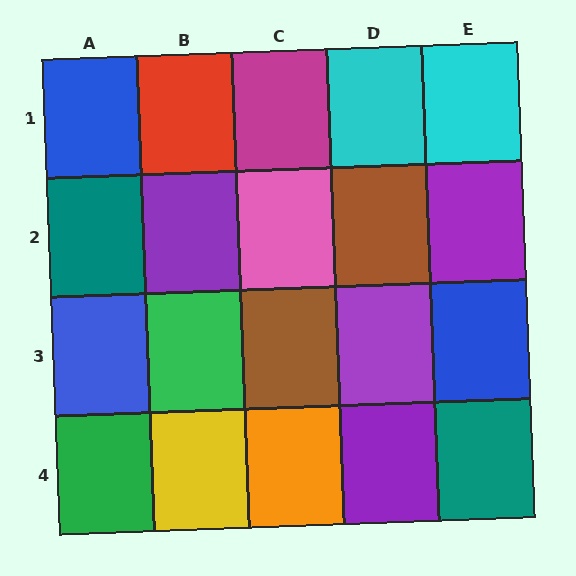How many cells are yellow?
1 cell is yellow.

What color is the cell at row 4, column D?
Purple.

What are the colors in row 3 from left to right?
Blue, green, brown, purple, blue.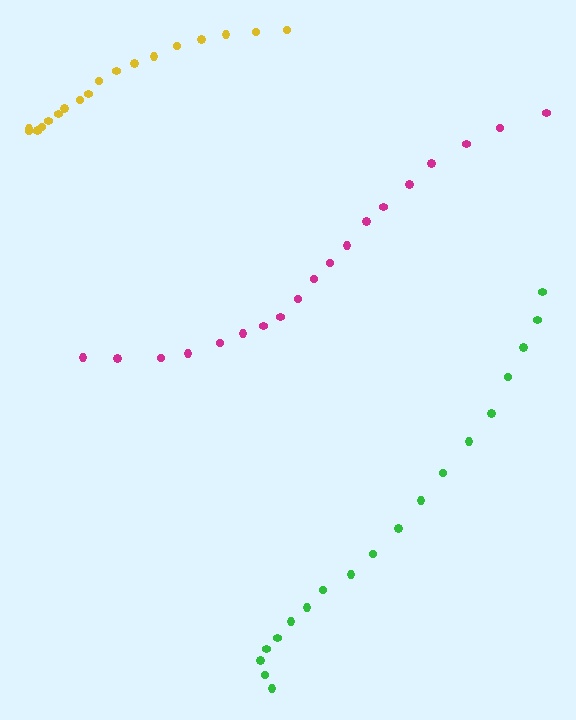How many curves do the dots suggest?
There are 3 distinct paths.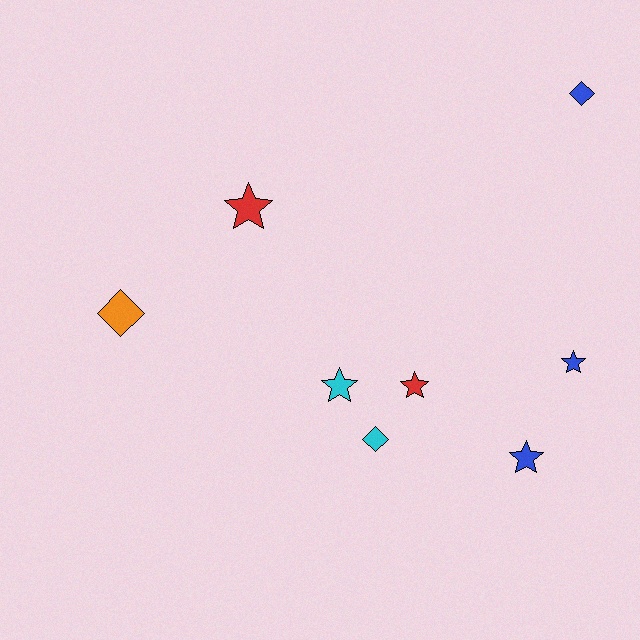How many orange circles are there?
There are no orange circles.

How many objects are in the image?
There are 8 objects.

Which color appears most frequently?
Blue, with 3 objects.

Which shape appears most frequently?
Star, with 5 objects.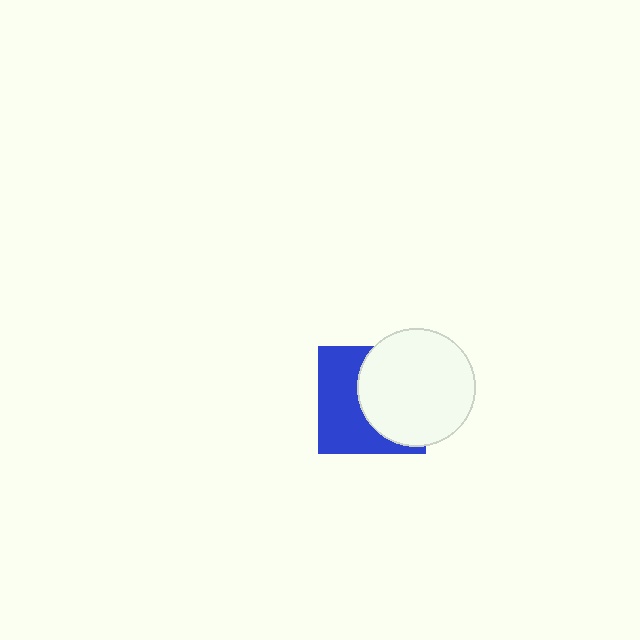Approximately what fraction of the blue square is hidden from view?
Roughly 51% of the blue square is hidden behind the white circle.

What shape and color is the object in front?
The object in front is a white circle.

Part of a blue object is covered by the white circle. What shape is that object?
It is a square.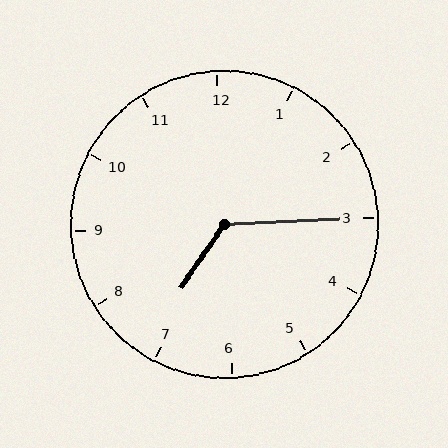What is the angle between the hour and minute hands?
Approximately 128 degrees.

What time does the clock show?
7:15.